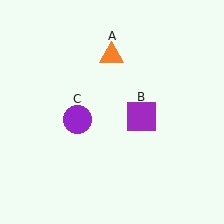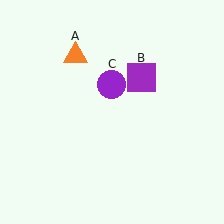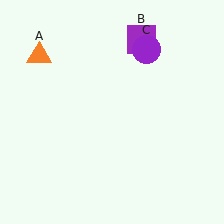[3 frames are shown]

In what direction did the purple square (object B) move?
The purple square (object B) moved up.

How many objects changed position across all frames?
3 objects changed position: orange triangle (object A), purple square (object B), purple circle (object C).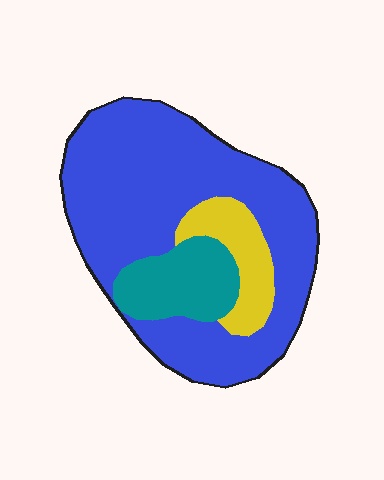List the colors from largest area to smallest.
From largest to smallest: blue, teal, yellow.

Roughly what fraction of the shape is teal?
Teal takes up less than a sixth of the shape.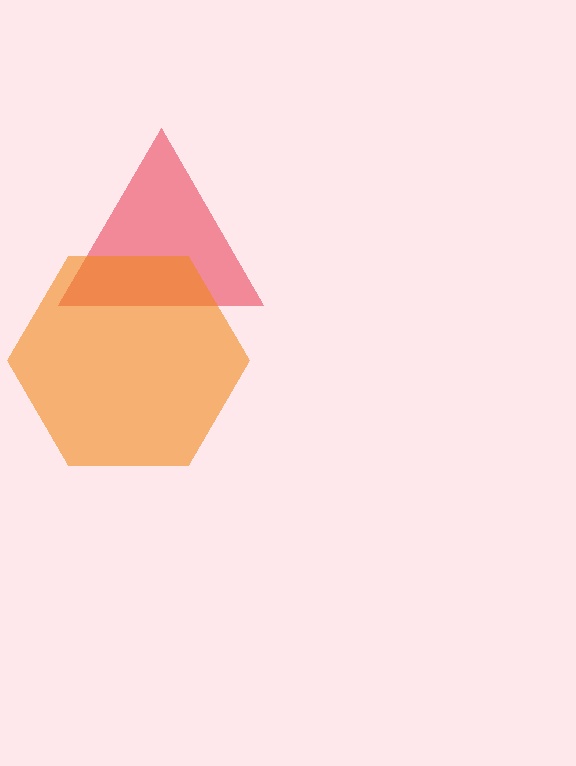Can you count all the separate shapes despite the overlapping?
Yes, there are 2 separate shapes.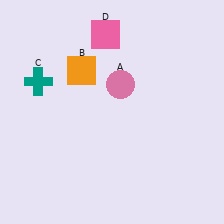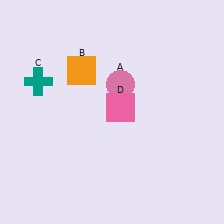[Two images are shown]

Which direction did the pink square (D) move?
The pink square (D) moved down.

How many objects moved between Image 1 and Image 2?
1 object moved between the two images.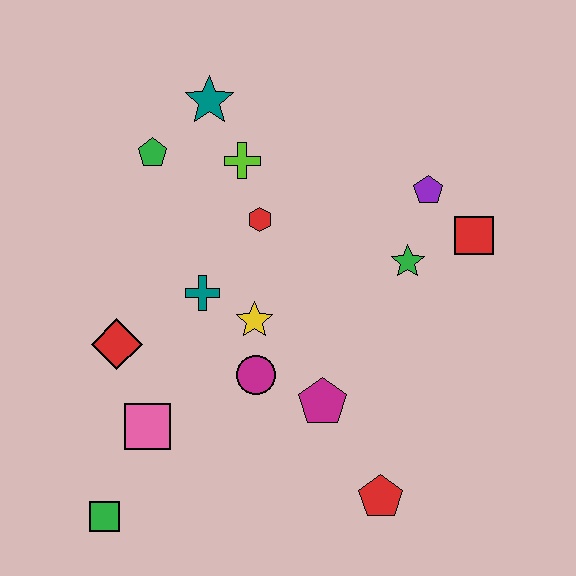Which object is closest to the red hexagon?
The lime cross is closest to the red hexagon.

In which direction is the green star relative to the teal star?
The green star is to the right of the teal star.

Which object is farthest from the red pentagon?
The teal star is farthest from the red pentagon.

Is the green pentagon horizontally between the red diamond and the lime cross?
Yes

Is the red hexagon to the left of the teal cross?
No